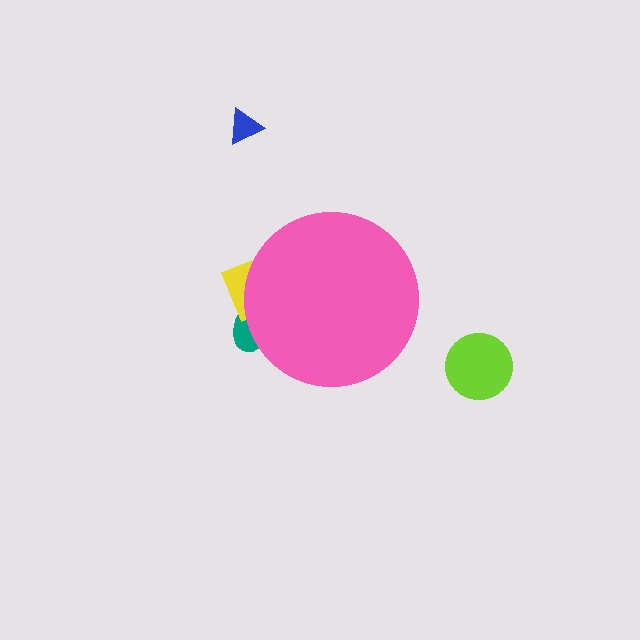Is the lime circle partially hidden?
No, the lime circle is fully visible.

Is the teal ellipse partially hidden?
Yes, the teal ellipse is partially hidden behind the pink circle.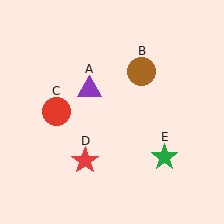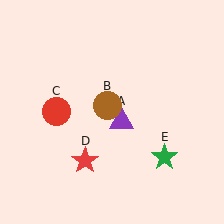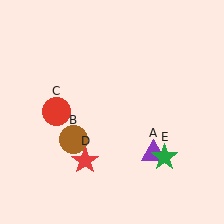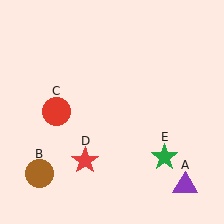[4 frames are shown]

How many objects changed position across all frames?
2 objects changed position: purple triangle (object A), brown circle (object B).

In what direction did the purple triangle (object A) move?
The purple triangle (object A) moved down and to the right.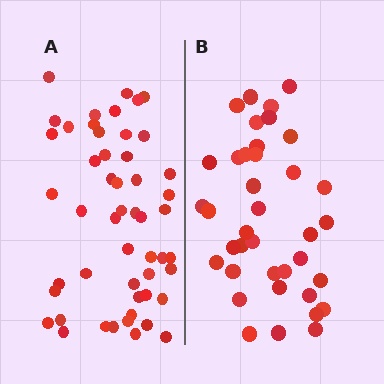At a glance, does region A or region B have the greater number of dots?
Region A (the left region) has more dots.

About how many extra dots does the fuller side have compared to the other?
Region A has approximately 15 more dots than region B.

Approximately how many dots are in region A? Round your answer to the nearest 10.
About 50 dots. (The exact count is 51, which rounds to 50.)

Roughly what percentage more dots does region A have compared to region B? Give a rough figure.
About 35% more.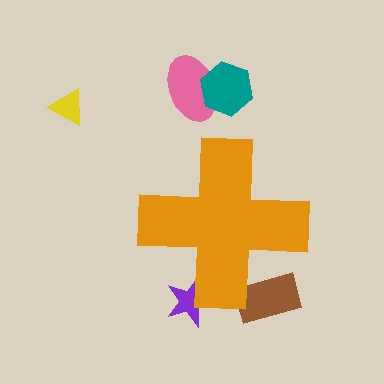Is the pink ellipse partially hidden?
No, the pink ellipse is fully visible.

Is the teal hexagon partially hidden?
No, the teal hexagon is fully visible.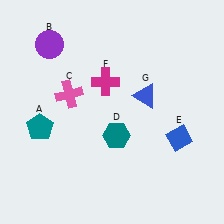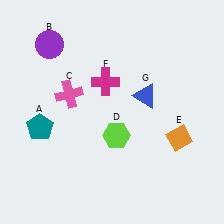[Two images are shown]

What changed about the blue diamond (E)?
In Image 1, E is blue. In Image 2, it changed to orange.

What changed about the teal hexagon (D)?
In Image 1, D is teal. In Image 2, it changed to lime.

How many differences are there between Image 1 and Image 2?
There are 2 differences between the two images.